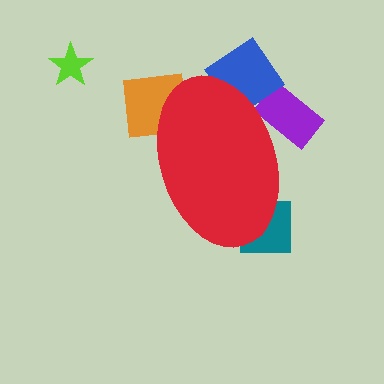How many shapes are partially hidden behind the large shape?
4 shapes are partially hidden.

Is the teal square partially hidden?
Yes, the teal square is partially hidden behind the red ellipse.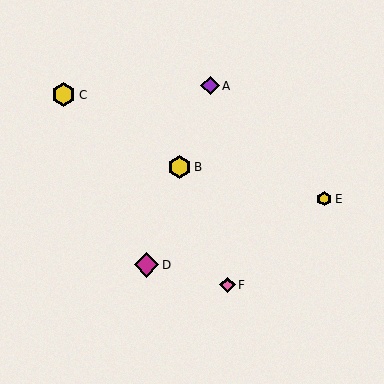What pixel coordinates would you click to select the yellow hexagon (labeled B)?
Click at (180, 167) to select the yellow hexagon B.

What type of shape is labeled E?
Shape E is a yellow hexagon.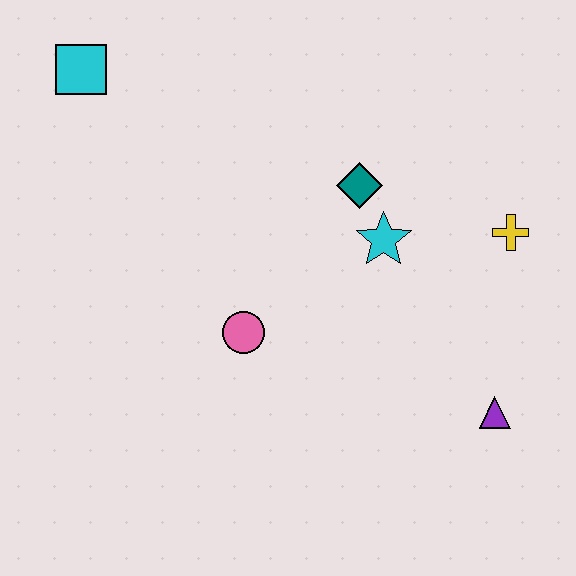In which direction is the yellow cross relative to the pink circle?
The yellow cross is to the right of the pink circle.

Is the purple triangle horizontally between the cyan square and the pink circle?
No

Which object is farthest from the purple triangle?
The cyan square is farthest from the purple triangle.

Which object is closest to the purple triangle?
The yellow cross is closest to the purple triangle.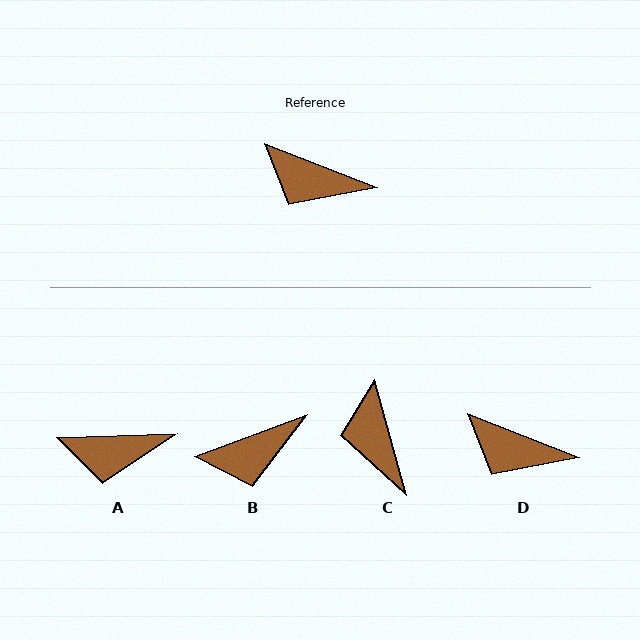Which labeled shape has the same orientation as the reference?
D.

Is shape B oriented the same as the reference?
No, it is off by about 42 degrees.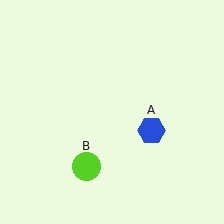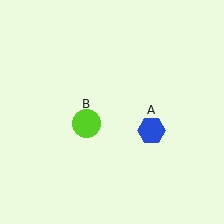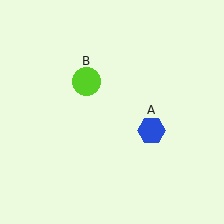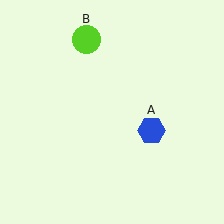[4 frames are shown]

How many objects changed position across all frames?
1 object changed position: lime circle (object B).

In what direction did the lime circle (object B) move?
The lime circle (object B) moved up.